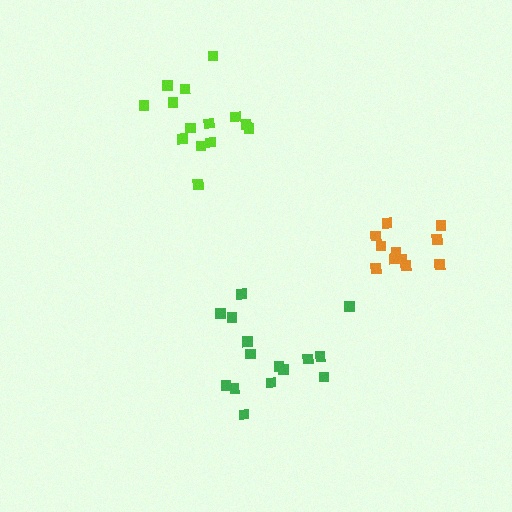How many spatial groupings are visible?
There are 3 spatial groupings.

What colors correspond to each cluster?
The clusters are colored: lime, green, orange.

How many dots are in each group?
Group 1: 14 dots, Group 2: 15 dots, Group 3: 11 dots (40 total).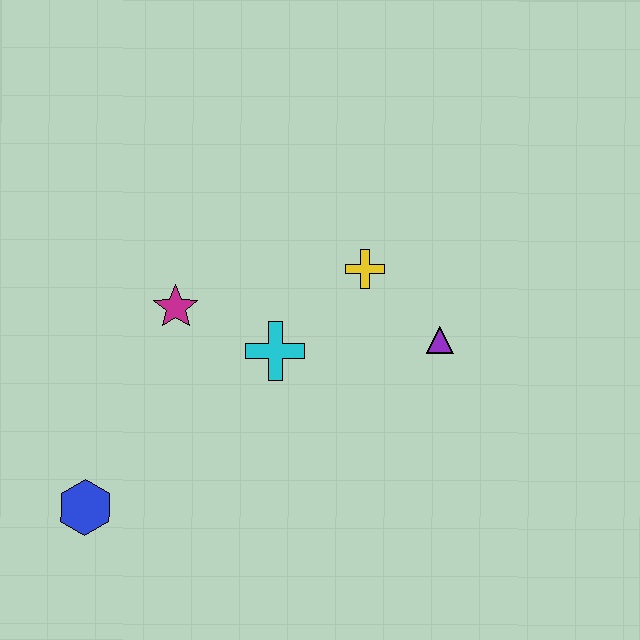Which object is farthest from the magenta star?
The purple triangle is farthest from the magenta star.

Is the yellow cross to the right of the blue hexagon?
Yes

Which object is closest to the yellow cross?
The purple triangle is closest to the yellow cross.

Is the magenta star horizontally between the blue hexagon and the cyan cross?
Yes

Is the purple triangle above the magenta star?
No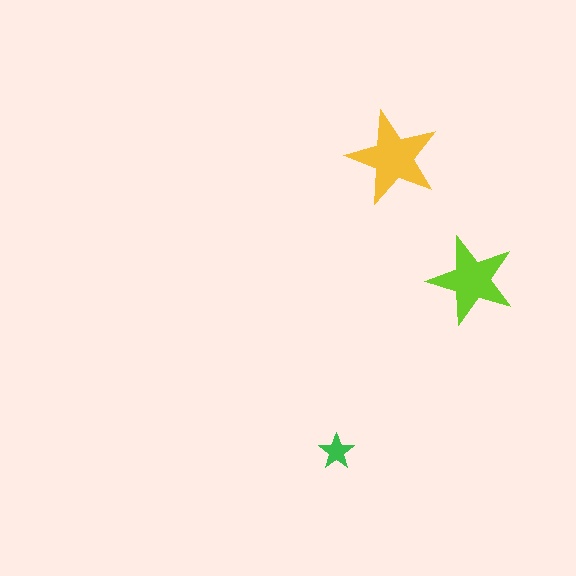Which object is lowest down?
The green star is bottommost.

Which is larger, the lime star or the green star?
The lime one.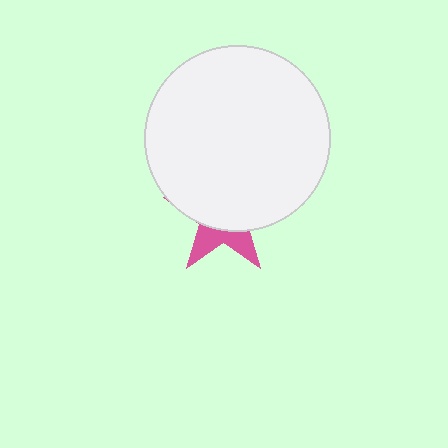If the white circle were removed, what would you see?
You would see the complete pink star.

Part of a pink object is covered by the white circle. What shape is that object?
It is a star.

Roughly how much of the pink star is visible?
A small part of it is visible (roughly 32%).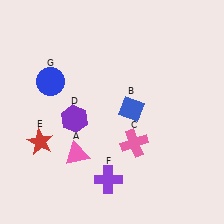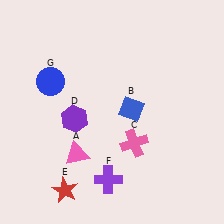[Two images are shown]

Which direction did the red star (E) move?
The red star (E) moved down.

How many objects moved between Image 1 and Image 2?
1 object moved between the two images.